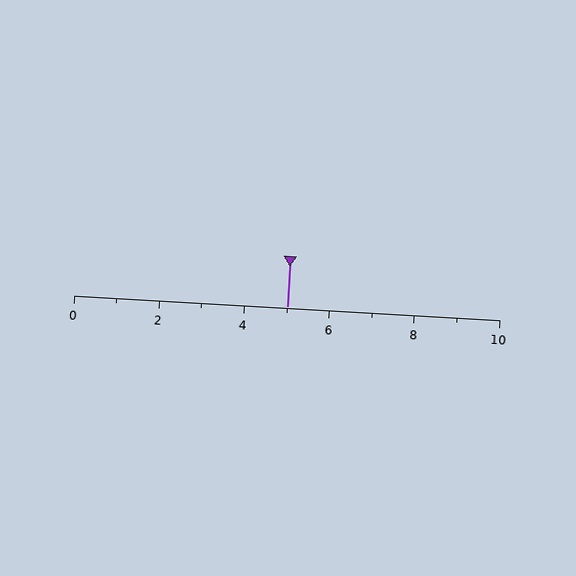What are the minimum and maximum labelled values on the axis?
The axis runs from 0 to 10.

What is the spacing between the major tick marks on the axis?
The major ticks are spaced 2 apart.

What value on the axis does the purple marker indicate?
The marker indicates approximately 5.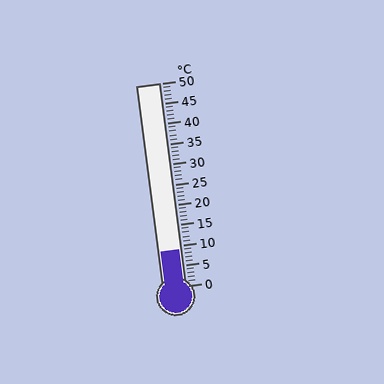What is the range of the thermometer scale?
The thermometer scale ranges from 0°C to 50°C.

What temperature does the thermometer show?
The thermometer shows approximately 9°C.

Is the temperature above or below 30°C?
The temperature is below 30°C.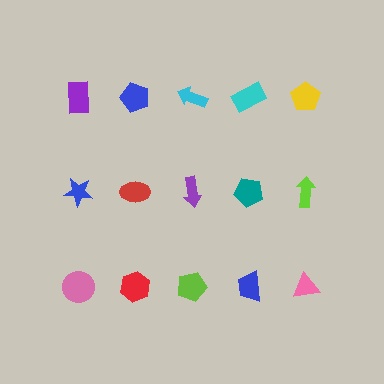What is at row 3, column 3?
A lime pentagon.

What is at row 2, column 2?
A red ellipse.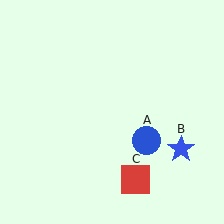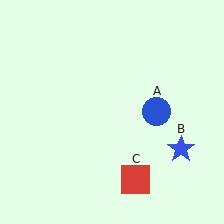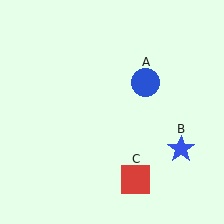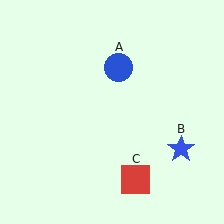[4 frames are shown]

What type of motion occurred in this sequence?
The blue circle (object A) rotated counterclockwise around the center of the scene.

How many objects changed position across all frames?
1 object changed position: blue circle (object A).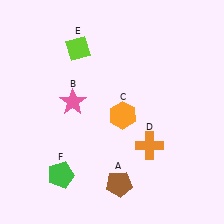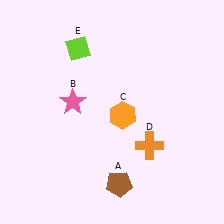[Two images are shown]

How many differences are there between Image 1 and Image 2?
There is 1 difference between the two images.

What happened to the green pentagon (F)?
The green pentagon (F) was removed in Image 2. It was in the bottom-left area of Image 1.